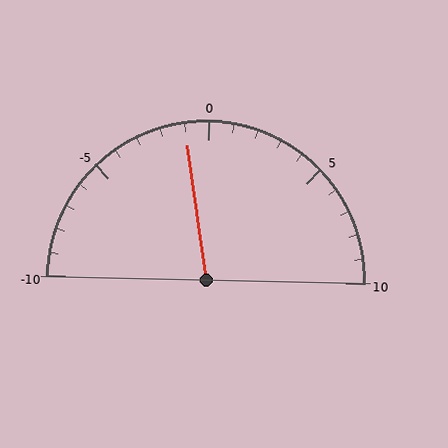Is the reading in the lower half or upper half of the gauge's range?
The reading is in the lower half of the range (-10 to 10).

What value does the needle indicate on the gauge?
The needle indicates approximately -1.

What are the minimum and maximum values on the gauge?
The gauge ranges from -10 to 10.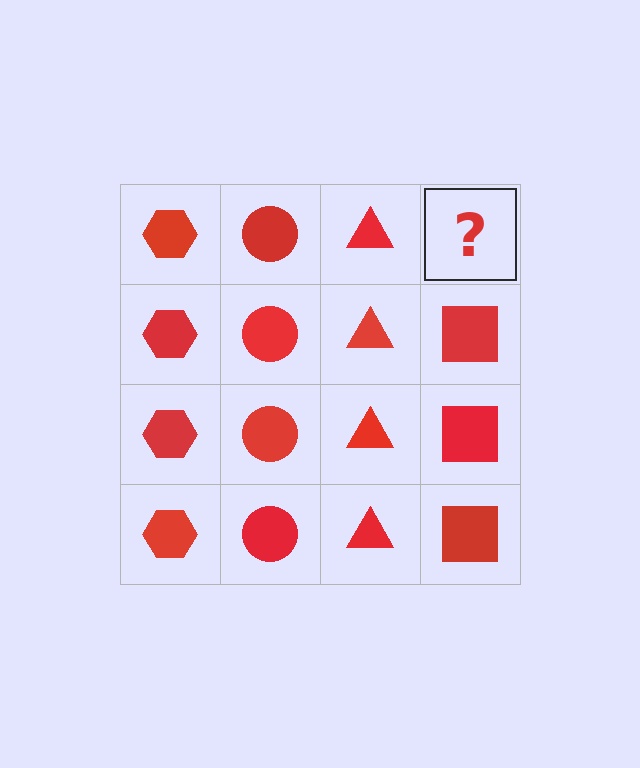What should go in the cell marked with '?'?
The missing cell should contain a red square.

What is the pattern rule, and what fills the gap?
The rule is that each column has a consistent shape. The gap should be filled with a red square.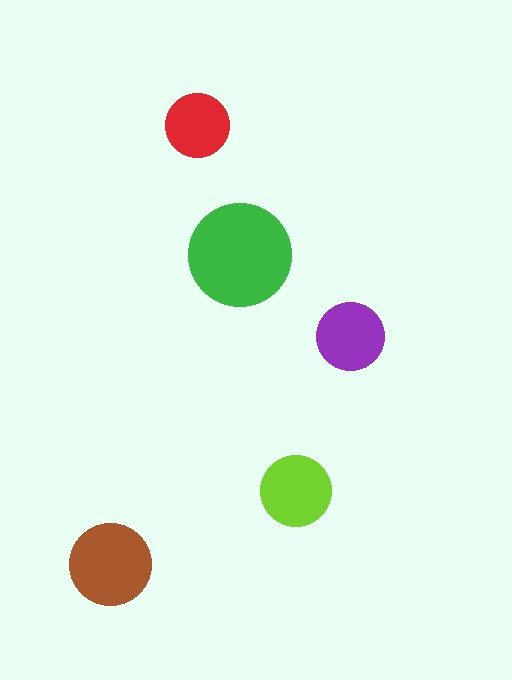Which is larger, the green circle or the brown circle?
The green one.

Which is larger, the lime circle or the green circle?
The green one.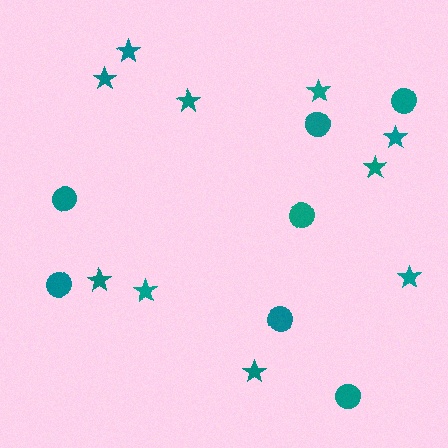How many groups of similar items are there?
There are 2 groups: one group of stars (10) and one group of circles (7).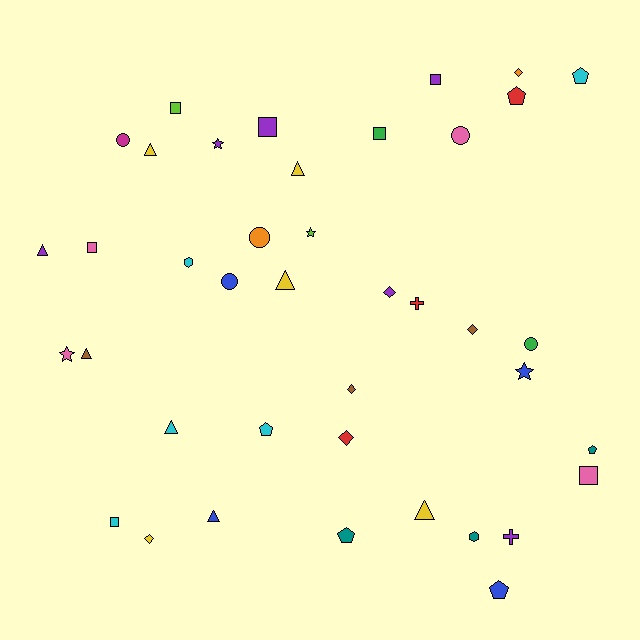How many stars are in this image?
There are 4 stars.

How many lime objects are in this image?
There are 2 lime objects.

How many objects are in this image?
There are 40 objects.